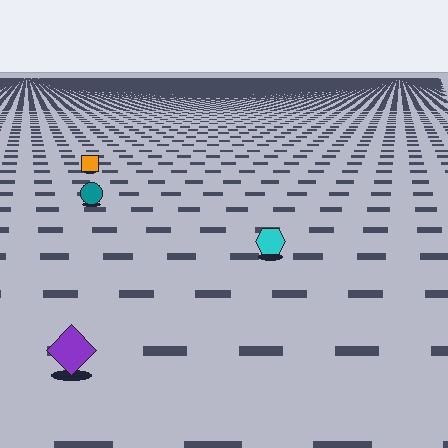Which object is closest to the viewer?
The purple diamond is closest. The texture marks near it are larger and more spread out.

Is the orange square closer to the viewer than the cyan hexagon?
No. The cyan hexagon is closer — you can tell from the texture gradient: the ground texture is coarser near it.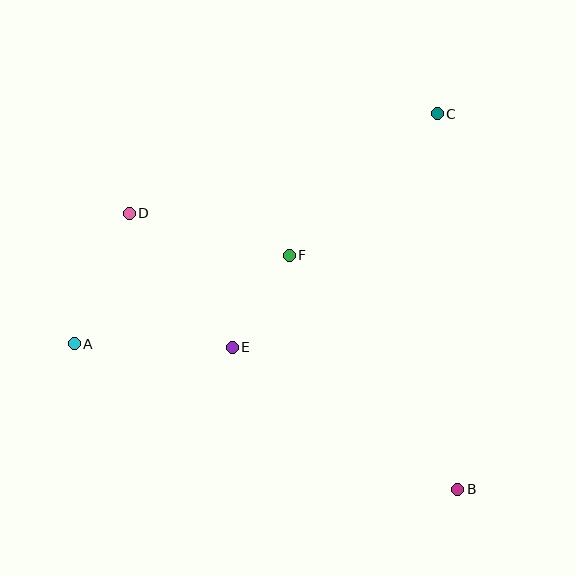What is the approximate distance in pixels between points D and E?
The distance between D and E is approximately 169 pixels.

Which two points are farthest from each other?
Points A and C are farthest from each other.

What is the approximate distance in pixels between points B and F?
The distance between B and F is approximately 288 pixels.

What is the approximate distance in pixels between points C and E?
The distance between C and E is approximately 311 pixels.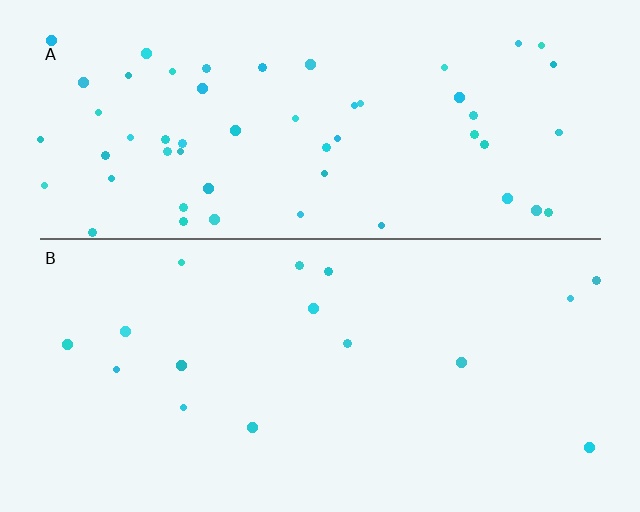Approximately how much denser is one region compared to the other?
Approximately 3.6× — region A over region B.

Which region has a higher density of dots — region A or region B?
A (the top).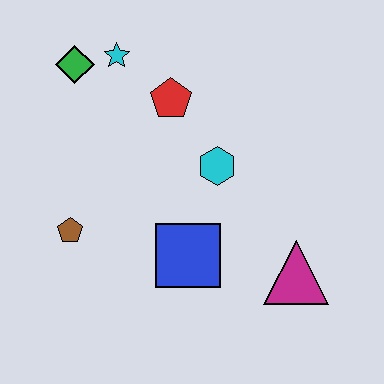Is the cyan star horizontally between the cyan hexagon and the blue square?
No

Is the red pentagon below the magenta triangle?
No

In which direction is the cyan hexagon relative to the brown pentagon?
The cyan hexagon is to the right of the brown pentagon.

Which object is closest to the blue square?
The cyan hexagon is closest to the blue square.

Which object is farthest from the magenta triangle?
The green diamond is farthest from the magenta triangle.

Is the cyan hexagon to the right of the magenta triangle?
No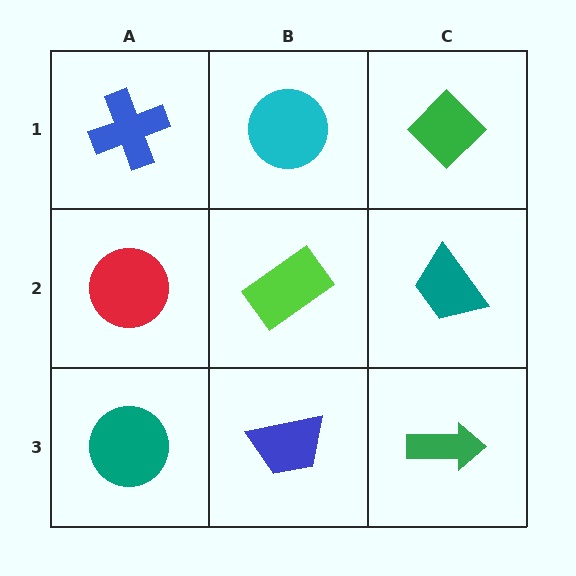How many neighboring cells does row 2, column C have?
3.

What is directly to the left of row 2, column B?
A red circle.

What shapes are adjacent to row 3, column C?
A teal trapezoid (row 2, column C), a blue trapezoid (row 3, column B).